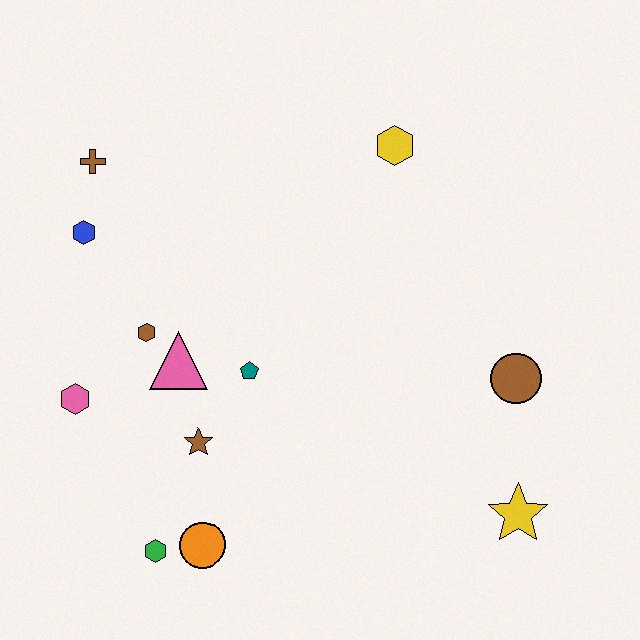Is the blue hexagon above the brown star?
Yes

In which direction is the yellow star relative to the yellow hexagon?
The yellow star is below the yellow hexagon.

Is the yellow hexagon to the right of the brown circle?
No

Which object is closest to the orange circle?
The green hexagon is closest to the orange circle.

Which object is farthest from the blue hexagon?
The yellow star is farthest from the blue hexagon.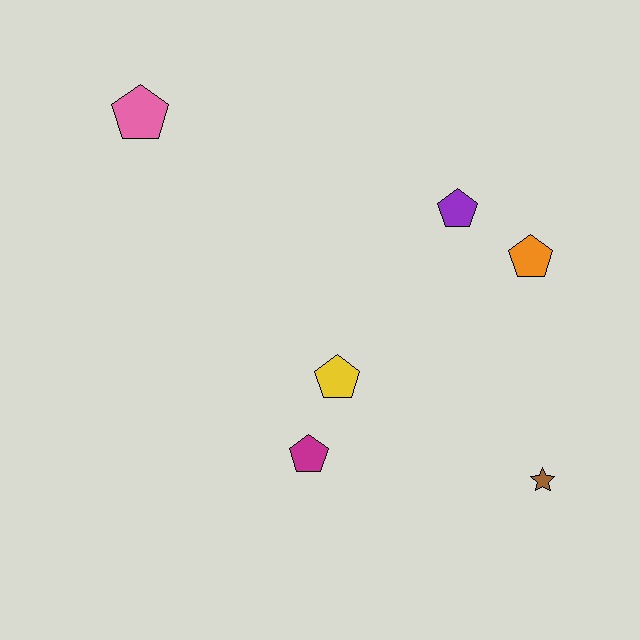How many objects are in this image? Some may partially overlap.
There are 6 objects.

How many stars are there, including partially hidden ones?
There is 1 star.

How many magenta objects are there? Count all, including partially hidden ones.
There is 1 magenta object.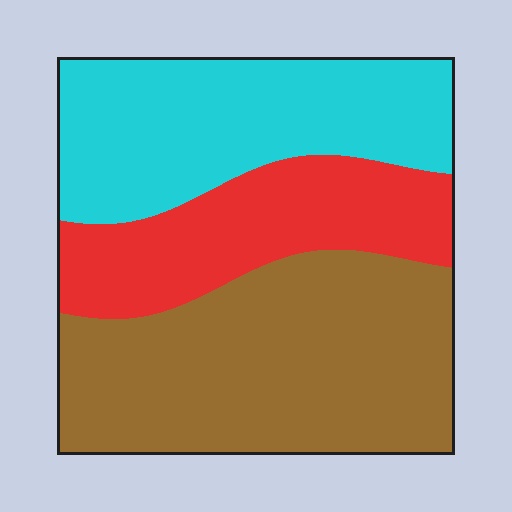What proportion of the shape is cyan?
Cyan covers around 30% of the shape.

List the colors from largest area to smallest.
From largest to smallest: brown, cyan, red.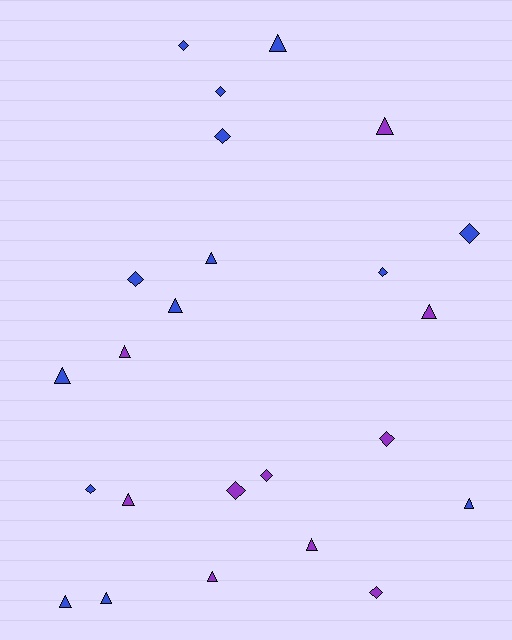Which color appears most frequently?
Blue, with 14 objects.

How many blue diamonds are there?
There are 7 blue diamonds.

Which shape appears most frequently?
Triangle, with 13 objects.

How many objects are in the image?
There are 24 objects.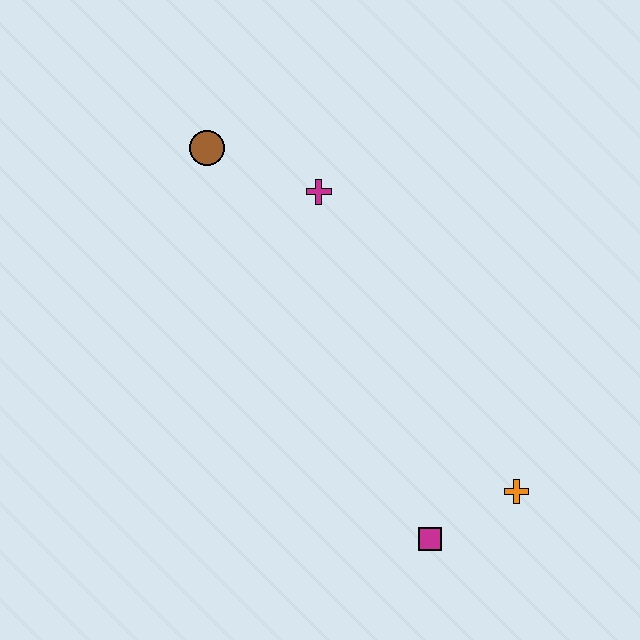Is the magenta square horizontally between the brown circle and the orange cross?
Yes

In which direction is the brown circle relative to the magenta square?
The brown circle is above the magenta square.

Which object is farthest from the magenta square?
The brown circle is farthest from the magenta square.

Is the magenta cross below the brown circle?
Yes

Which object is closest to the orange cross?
The magenta square is closest to the orange cross.